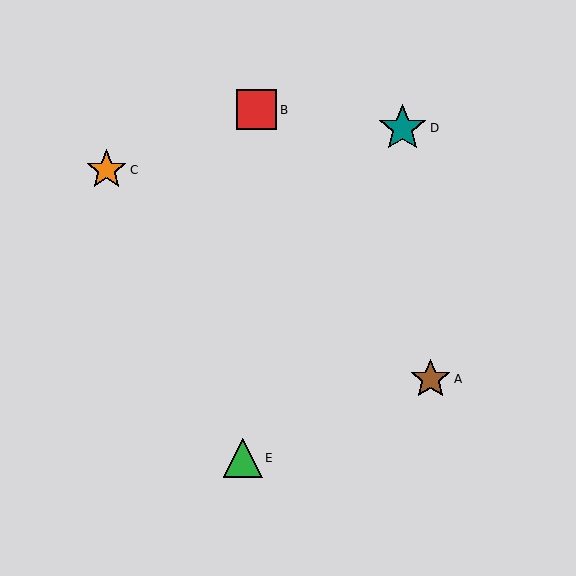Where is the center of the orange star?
The center of the orange star is at (106, 170).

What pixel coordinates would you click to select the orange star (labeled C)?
Click at (106, 170) to select the orange star C.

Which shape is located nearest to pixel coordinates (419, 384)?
The brown star (labeled A) at (431, 379) is nearest to that location.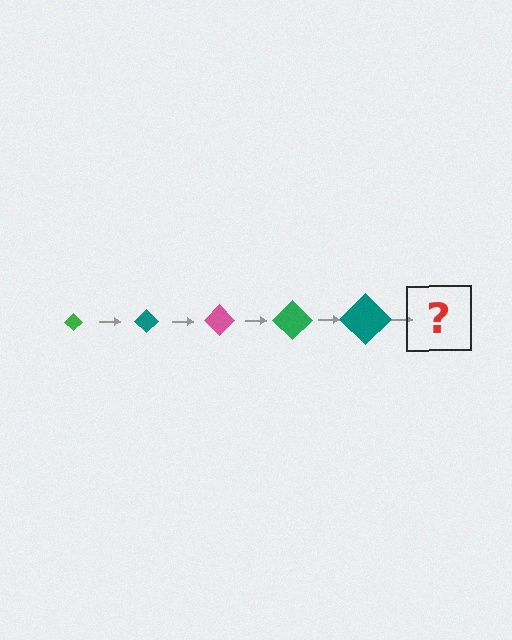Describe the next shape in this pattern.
It should be a pink diamond, larger than the previous one.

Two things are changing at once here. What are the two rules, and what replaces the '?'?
The two rules are that the diamond grows larger each step and the color cycles through green, teal, and pink. The '?' should be a pink diamond, larger than the previous one.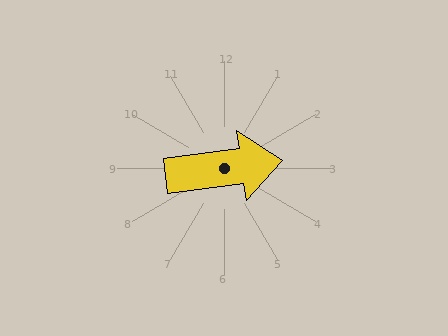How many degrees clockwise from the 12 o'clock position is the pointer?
Approximately 82 degrees.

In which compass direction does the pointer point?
East.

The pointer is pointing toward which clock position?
Roughly 3 o'clock.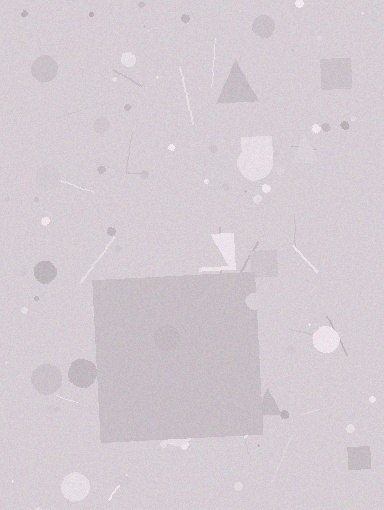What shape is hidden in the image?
A square is hidden in the image.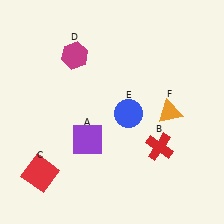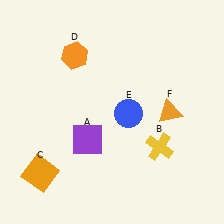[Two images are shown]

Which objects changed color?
B changed from red to yellow. C changed from red to orange. D changed from magenta to orange.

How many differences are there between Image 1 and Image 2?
There are 3 differences between the two images.